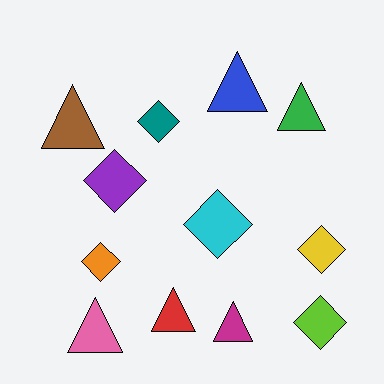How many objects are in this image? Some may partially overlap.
There are 12 objects.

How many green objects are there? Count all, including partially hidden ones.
There is 1 green object.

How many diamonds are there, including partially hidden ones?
There are 6 diamonds.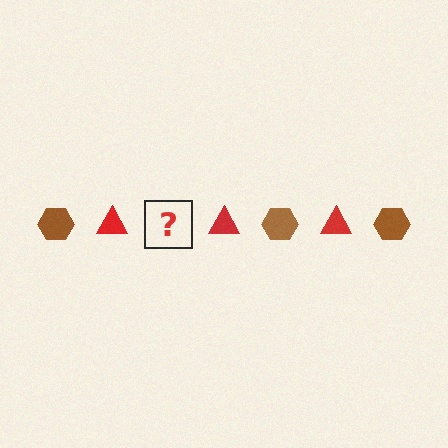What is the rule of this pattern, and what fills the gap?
The rule is that the pattern alternates between brown hexagon and red triangle. The gap should be filled with a brown hexagon.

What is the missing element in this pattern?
The missing element is a brown hexagon.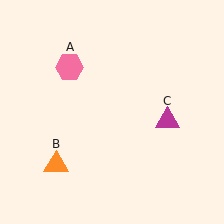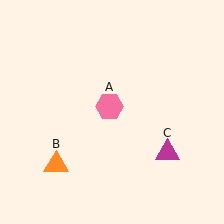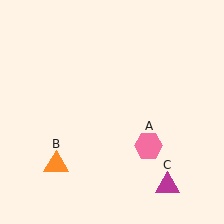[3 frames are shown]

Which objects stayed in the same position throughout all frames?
Orange triangle (object B) remained stationary.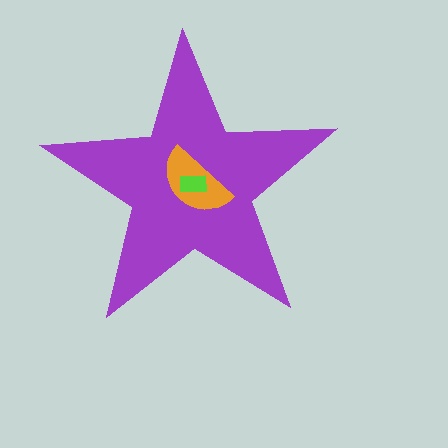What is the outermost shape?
The purple star.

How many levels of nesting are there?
3.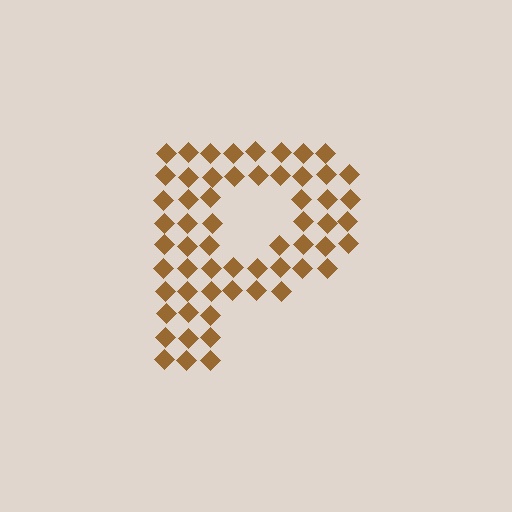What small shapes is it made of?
It is made of small diamonds.